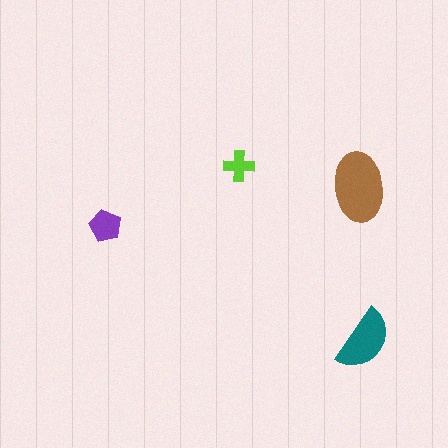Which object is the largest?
The brown ellipse.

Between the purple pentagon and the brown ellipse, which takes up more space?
The brown ellipse.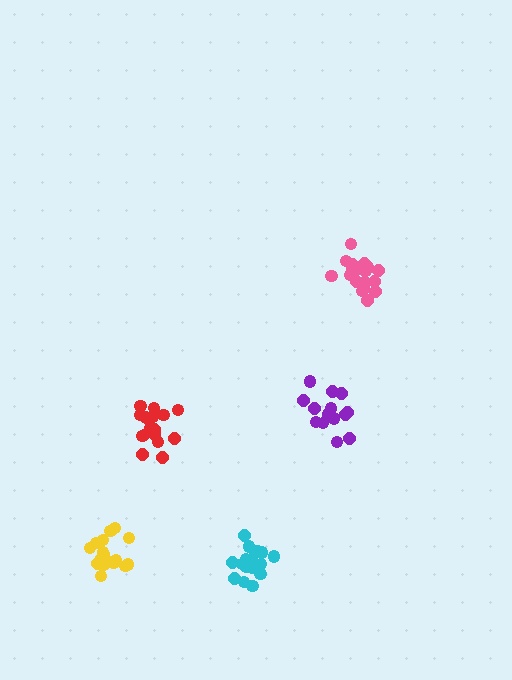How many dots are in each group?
Group 1: 17 dots, Group 2: 17 dots, Group 3: 17 dots, Group 4: 16 dots, Group 5: 18 dots (85 total).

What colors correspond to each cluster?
The clusters are colored: red, yellow, cyan, purple, pink.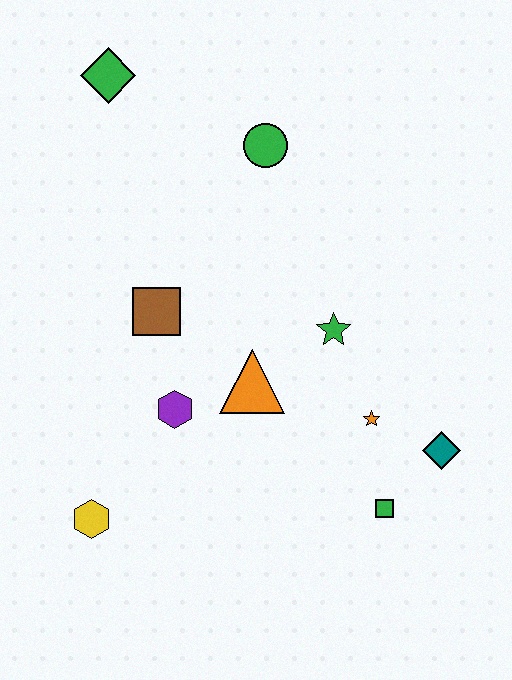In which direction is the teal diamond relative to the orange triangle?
The teal diamond is to the right of the orange triangle.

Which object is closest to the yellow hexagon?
The purple hexagon is closest to the yellow hexagon.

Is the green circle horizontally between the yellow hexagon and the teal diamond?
Yes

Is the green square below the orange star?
Yes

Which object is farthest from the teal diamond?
The green diamond is farthest from the teal diamond.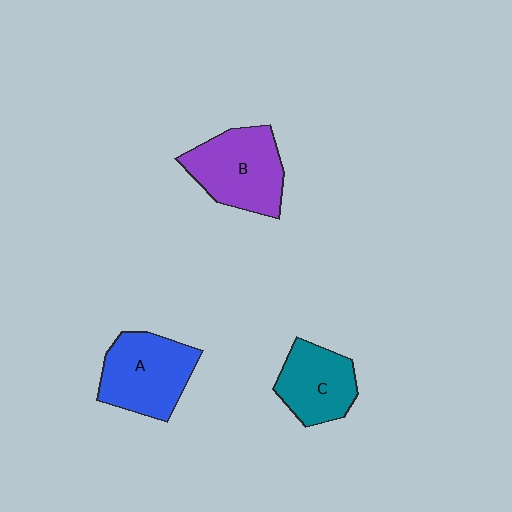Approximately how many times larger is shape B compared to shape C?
Approximately 1.3 times.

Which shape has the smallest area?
Shape C (teal).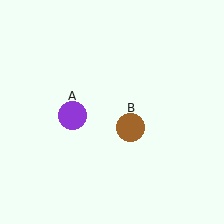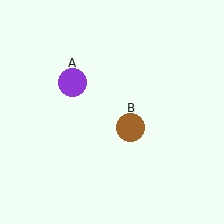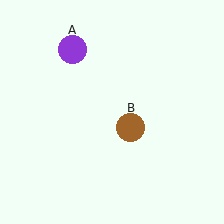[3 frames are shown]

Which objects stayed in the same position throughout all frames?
Brown circle (object B) remained stationary.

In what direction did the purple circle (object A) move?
The purple circle (object A) moved up.